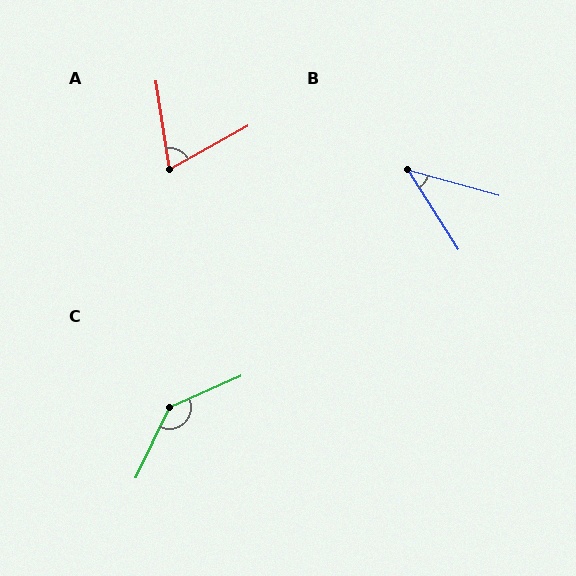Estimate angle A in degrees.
Approximately 69 degrees.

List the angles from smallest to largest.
B (42°), A (69°), C (139°).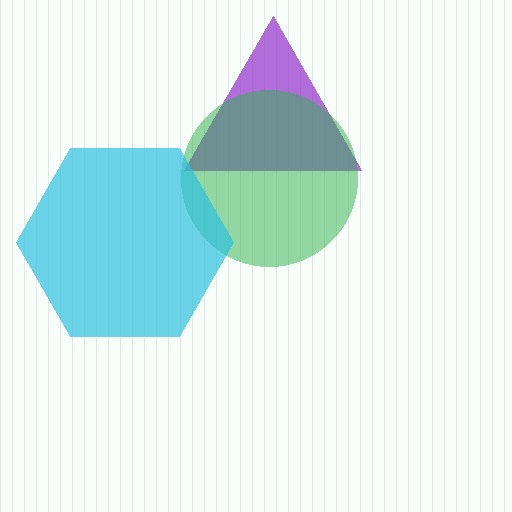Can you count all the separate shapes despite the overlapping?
Yes, there are 3 separate shapes.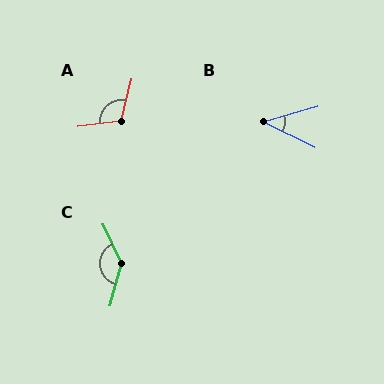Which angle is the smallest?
B, at approximately 43 degrees.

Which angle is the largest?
C, at approximately 140 degrees.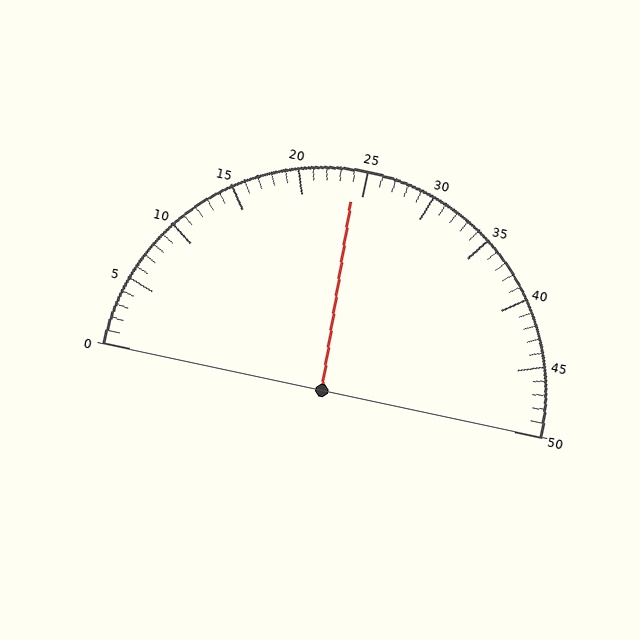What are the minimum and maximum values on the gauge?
The gauge ranges from 0 to 50.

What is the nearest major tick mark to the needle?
The nearest major tick mark is 25.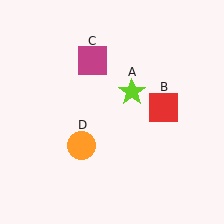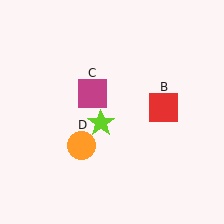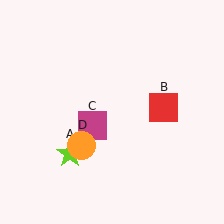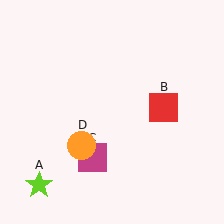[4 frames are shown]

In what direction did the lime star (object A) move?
The lime star (object A) moved down and to the left.